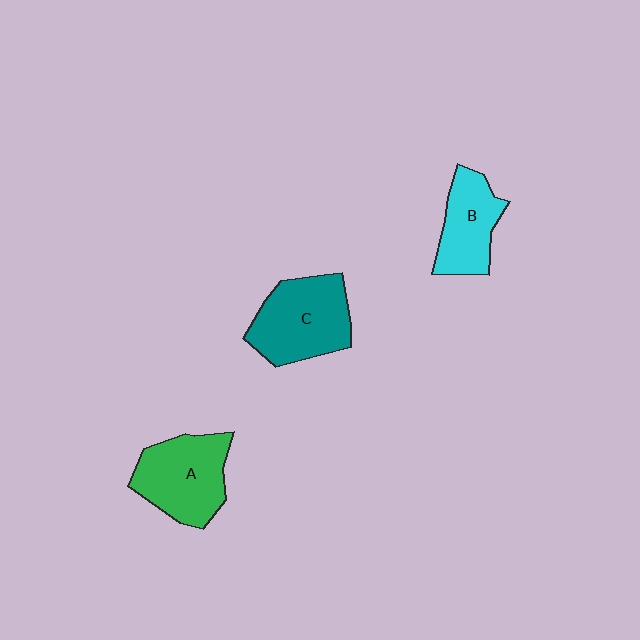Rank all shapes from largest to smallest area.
From largest to smallest: C (teal), A (green), B (cyan).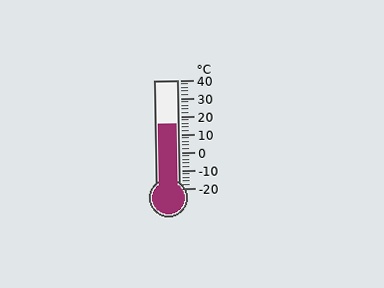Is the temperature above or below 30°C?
The temperature is below 30°C.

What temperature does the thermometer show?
The thermometer shows approximately 16°C.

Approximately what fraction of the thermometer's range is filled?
The thermometer is filled to approximately 60% of its range.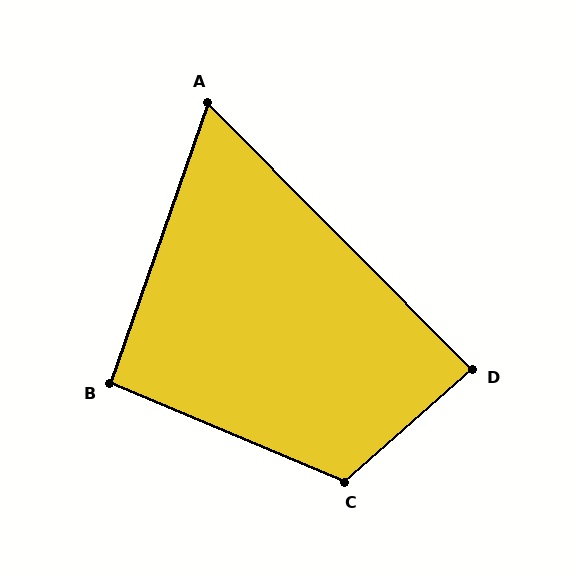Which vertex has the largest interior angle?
C, at approximately 116 degrees.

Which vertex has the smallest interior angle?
A, at approximately 64 degrees.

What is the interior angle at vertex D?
Approximately 86 degrees (approximately right).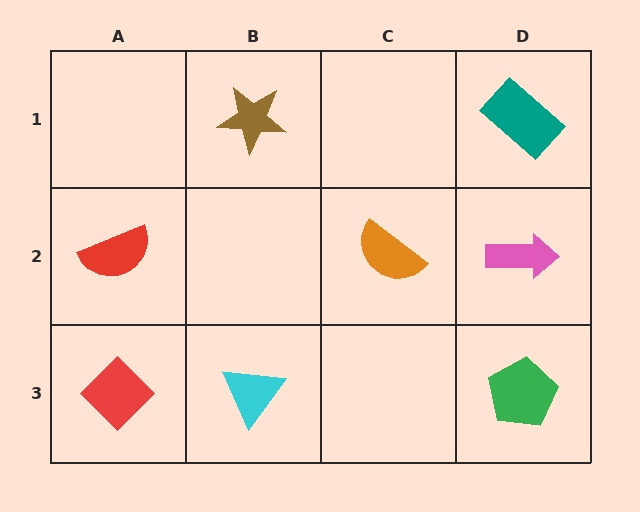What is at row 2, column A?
A red semicircle.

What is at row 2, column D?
A pink arrow.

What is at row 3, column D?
A green pentagon.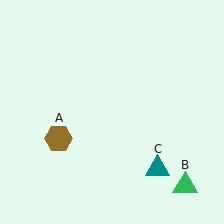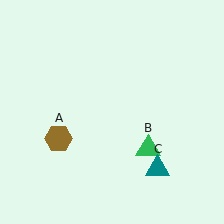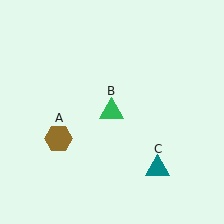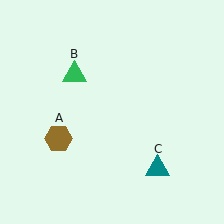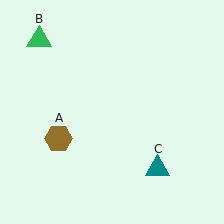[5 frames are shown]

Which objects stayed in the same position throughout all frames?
Brown hexagon (object A) and teal triangle (object C) remained stationary.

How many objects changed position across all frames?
1 object changed position: green triangle (object B).